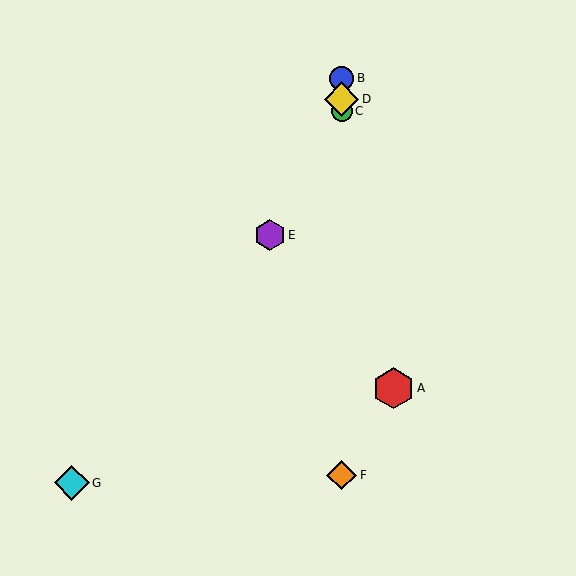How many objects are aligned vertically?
4 objects (B, C, D, F) are aligned vertically.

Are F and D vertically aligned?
Yes, both are at x≈342.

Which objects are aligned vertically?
Objects B, C, D, F are aligned vertically.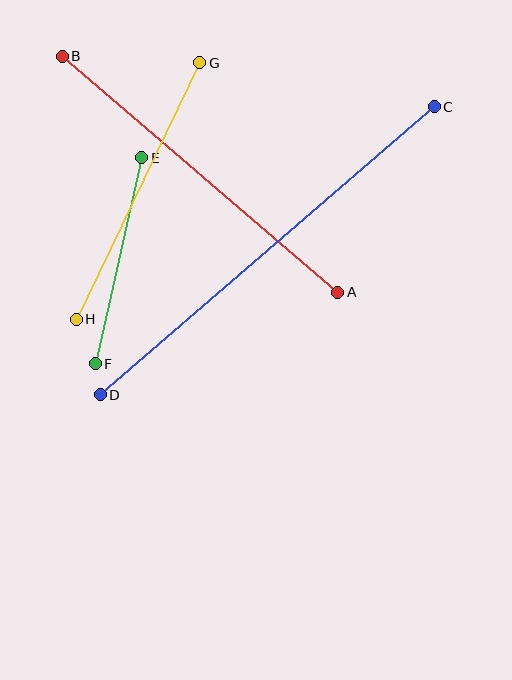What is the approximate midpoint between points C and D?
The midpoint is at approximately (267, 251) pixels.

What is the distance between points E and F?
The distance is approximately 211 pixels.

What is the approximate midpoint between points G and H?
The midpoint is at approximately (138, 191) pixels.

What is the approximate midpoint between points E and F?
The midpoint is at approximately (119, 261) pixels.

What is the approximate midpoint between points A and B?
The midpoint is at approximately (200, 174) pixels.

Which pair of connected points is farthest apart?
Points C and D are farthest apart.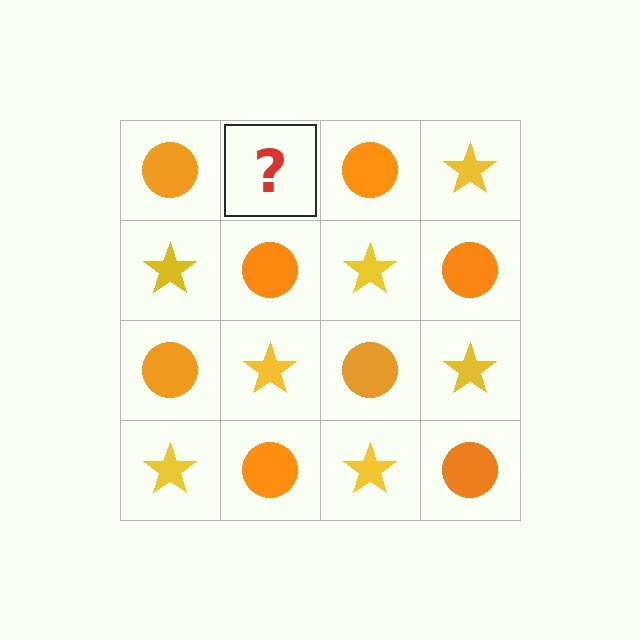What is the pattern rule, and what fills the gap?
The rule is that it alternates orange circle and yellow star in a checkerboard pattern. The gap should be filled with a yellow star.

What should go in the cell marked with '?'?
The missing cell should contain a yellow star.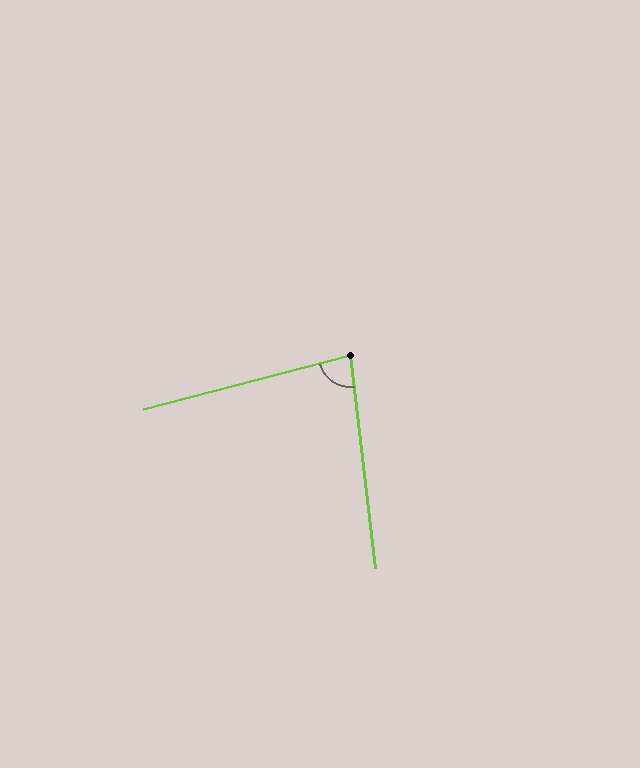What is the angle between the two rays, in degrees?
Approximately 82 degrees.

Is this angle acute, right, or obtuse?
It is acute.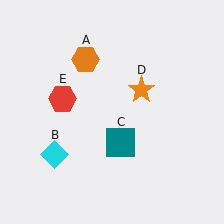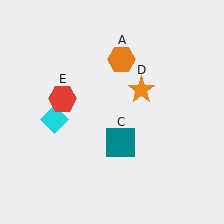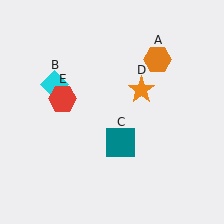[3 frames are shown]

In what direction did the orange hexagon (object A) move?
The orange hexagon (object A) moved right.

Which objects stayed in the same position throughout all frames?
Teal square (object C) and orange star (object D) and red hexagon (object E) remained stationary.